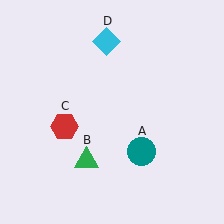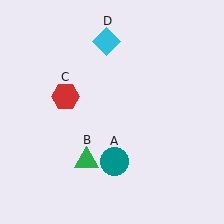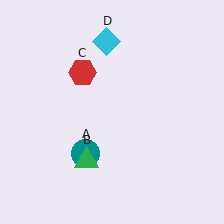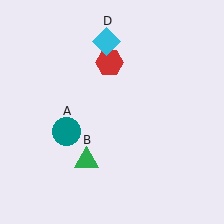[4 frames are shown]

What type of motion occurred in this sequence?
The teal circle (object A), red hexagon (object C) rotated clockwise around the center of the scene.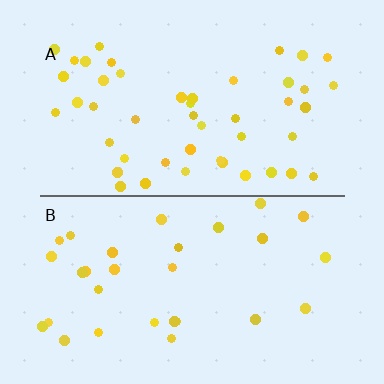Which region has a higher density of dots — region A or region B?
A (the top).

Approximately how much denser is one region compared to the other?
Approximately 1.6× — region A over region B.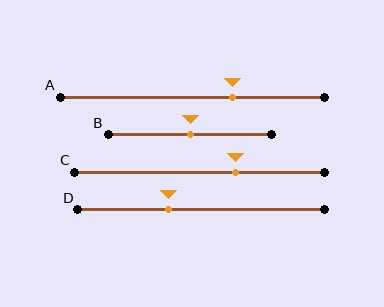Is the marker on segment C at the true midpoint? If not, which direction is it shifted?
No, the marker on segment C is shifted to the right by about 14% of the segment length.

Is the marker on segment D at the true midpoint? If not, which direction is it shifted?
No, the marker on segment D is shifted to the left by about 13% of the segment length.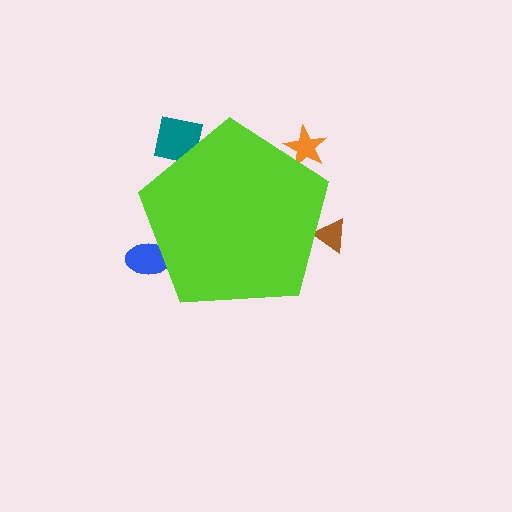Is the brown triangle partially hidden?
Yes, the brown triangle is partially hidden behind the lime pentagon.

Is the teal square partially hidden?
Yes, the teal square is partially hidden behind the lime pentagon.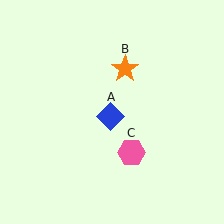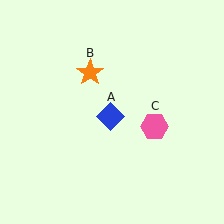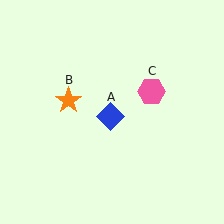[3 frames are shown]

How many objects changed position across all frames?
2 objects changed position: orange star (object B), pink hexagon (object C).